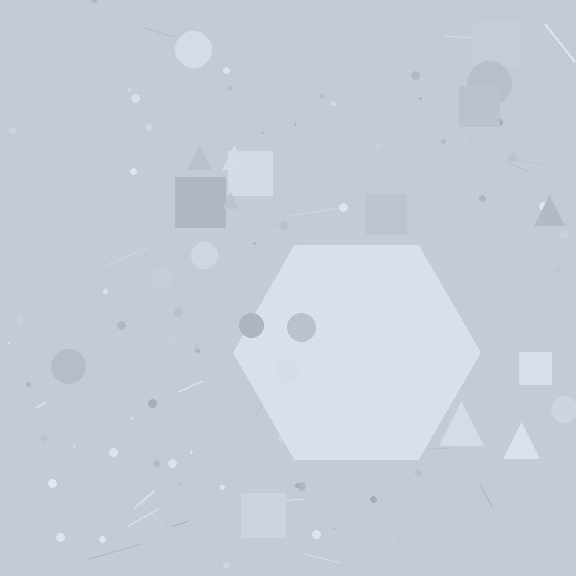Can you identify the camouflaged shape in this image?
The camouflaged shape is a hexagon.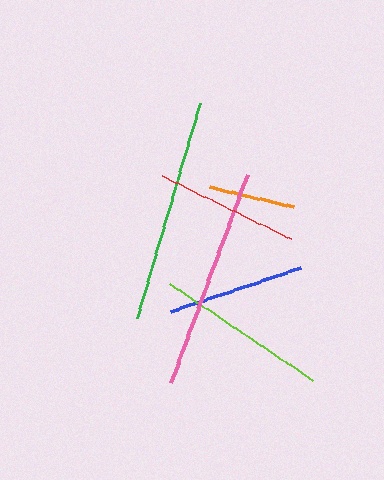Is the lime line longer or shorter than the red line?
The lime line is longer than the red line.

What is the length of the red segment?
The red segment is approximately 144 pixels long.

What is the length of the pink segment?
The pink segment is approximately 222 pixels long.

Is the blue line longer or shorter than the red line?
The red line is longer than the blue line.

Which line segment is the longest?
The green line is the longest at approximately 225 pixels.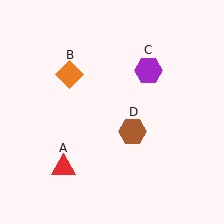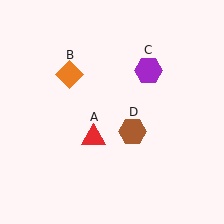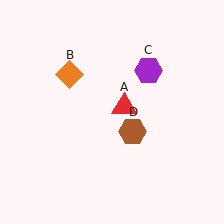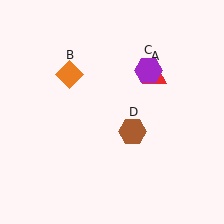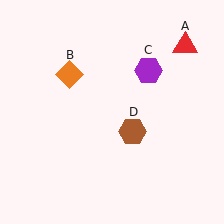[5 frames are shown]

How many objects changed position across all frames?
1 object changed position: red triangle (object A).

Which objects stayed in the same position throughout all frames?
Orange diamond (object B) and purple hexagon (object C) and brown hexagon (object D) remained stationary.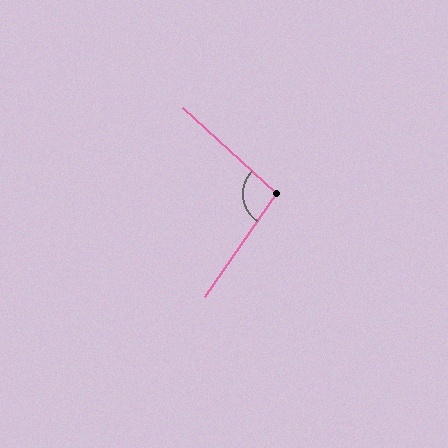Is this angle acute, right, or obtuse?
It is obtuse.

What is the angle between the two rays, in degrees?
Approximately 98 degrees.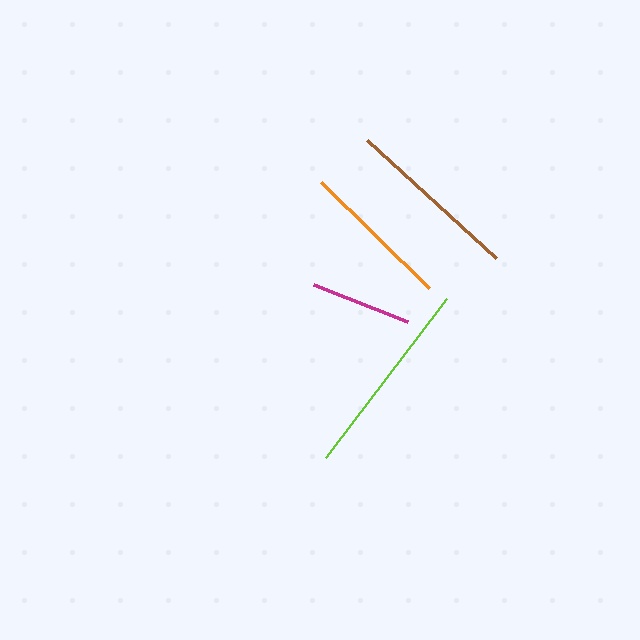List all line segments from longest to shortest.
From longest to shortest: lime, brown, orange, magenta.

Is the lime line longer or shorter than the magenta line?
The lime line is longer than the magenta line.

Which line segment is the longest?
The lime line is the longest at approximately 200 pixels.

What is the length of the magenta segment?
The magenta segment is approximately 101 pixels long.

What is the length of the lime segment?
The lime segment is approximately 200 pixels long.